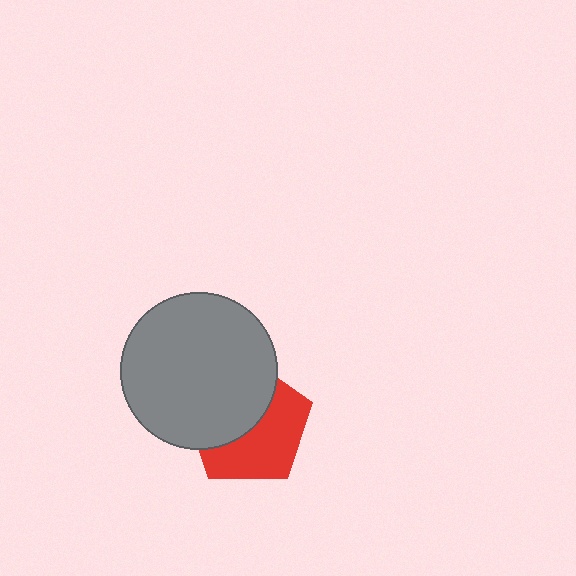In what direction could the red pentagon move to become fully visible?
The red pentagon could move toward the lower-right. That would shift it out from behind the gray circle entirely.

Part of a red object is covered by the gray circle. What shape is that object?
It is a pentagon.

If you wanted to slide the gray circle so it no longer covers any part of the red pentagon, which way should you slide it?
Slide it toward the upper-left — that is the most direct way to separate the two shapes.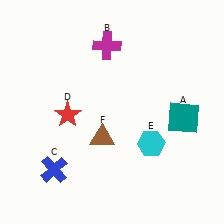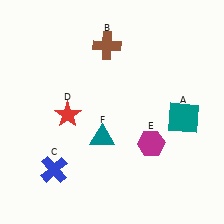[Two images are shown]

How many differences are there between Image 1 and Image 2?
There are 3 differences between the two images.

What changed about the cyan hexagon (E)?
In Image 1, E is cyan. In Image 2, it changed to magenta.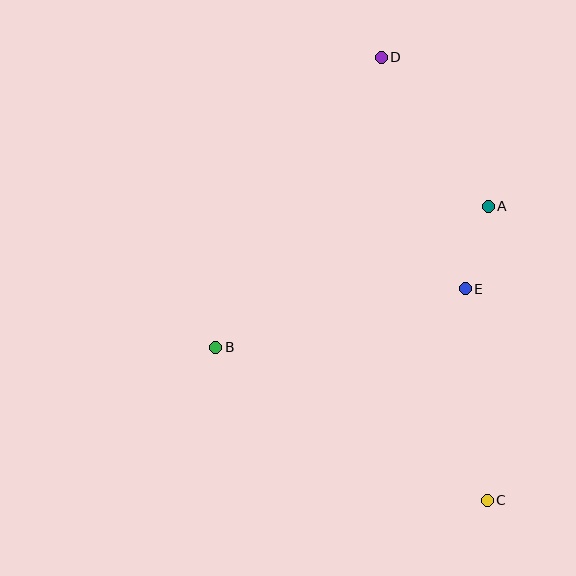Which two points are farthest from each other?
Points C and D are farthest from each other.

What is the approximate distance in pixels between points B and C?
The distance between B and C is approximately 312 pixels.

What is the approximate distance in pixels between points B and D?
The distance between B and D is approximately 334 pixels.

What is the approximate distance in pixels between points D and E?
The distance between D and E is approximately 246 pixels.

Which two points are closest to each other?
Points A and E are closest to each other.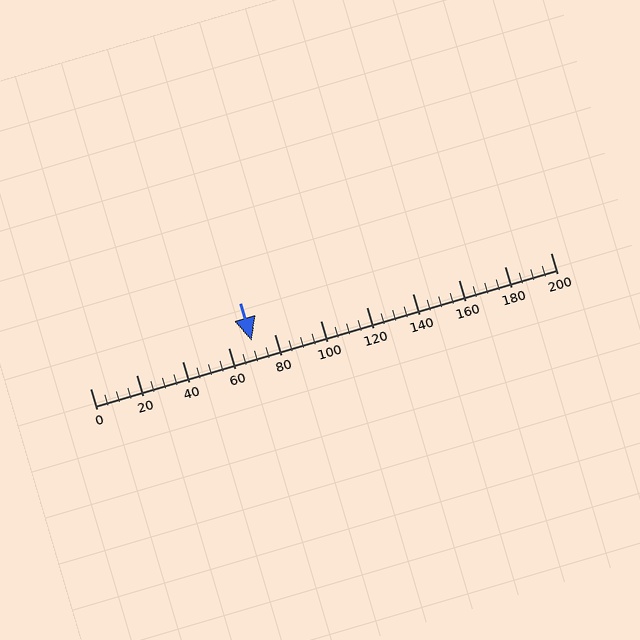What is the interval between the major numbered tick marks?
The major tick marks are spaced 20 units apart.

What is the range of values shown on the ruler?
The ruler shows values from 0 to 200.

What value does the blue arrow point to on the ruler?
The blue arrow points to approximately 70.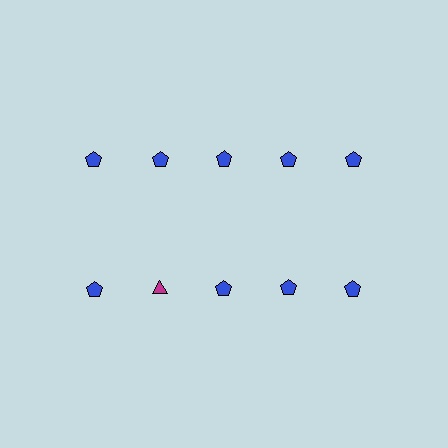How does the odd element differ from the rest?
It differs in both color (magenta instead of blue) and shape (triangle instead of pentagon).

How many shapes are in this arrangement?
There are 10 shapes arranged in a grid pattern.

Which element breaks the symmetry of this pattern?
The magenta triangle in the second row, second from left column breaks the symmetry. All other shapes are blue pentagons.